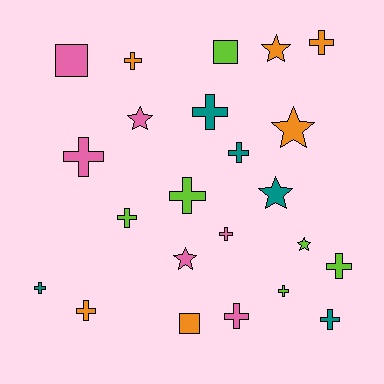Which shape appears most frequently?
Cross, with 14 objects.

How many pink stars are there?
There are 2 pink stars.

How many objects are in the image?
There are 23 objects.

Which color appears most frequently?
Orange, with 6 objects.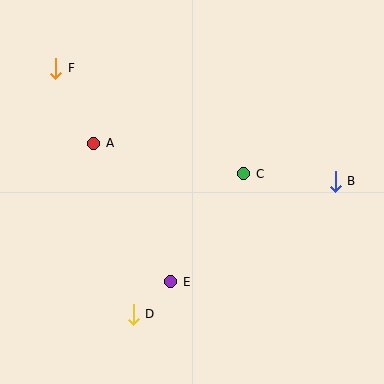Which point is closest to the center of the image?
Point C at (244, 174) is closest to the center.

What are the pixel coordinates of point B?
Point B is at (335, 181).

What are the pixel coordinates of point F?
Point F is at (56, 68).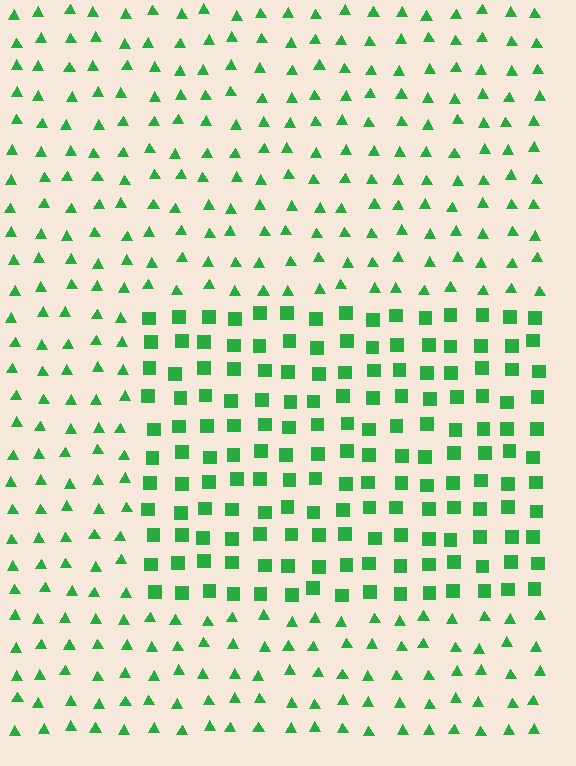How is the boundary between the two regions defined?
The boundary is defined by a change in element shape: squares inside vs. triangles outside. All elements share the same color and spacing.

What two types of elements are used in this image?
The image uses squares inside the rectangle region and triangles outside it.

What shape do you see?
I see a rectangle.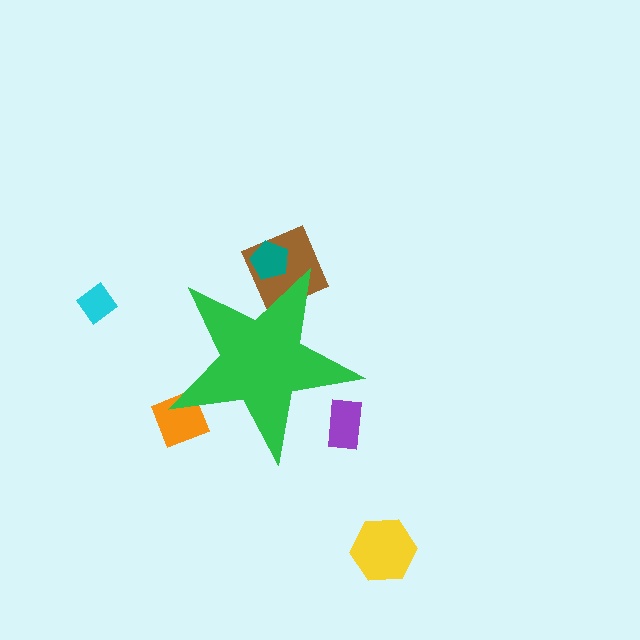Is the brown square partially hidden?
Yes, the brown square is partially hidden behind the green star.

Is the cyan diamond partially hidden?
No, the cyan diamond is fully visible.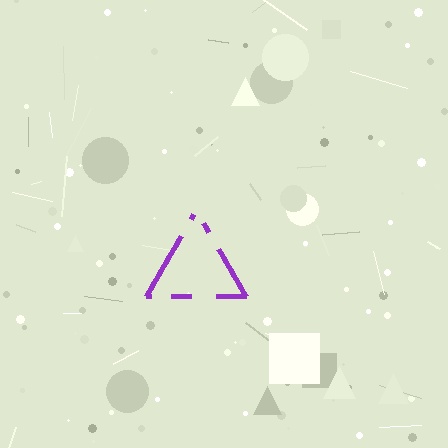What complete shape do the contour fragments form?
The contour fragments form a triangle.